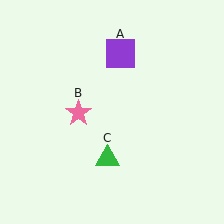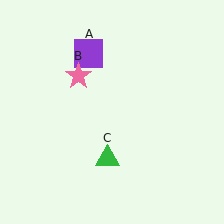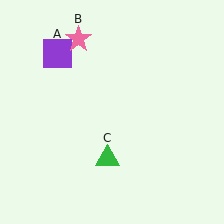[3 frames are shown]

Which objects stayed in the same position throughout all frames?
Green triangle (object C) remained stationary.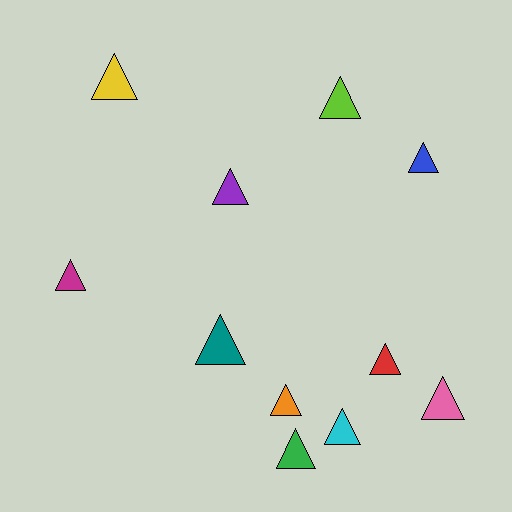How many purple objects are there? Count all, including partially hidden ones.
There is 1 purple object.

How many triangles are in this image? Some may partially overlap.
There are 11 triangles.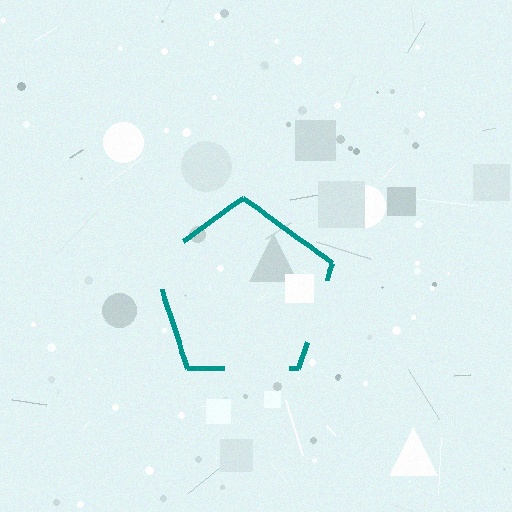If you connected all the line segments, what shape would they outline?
They would outline a pentagon.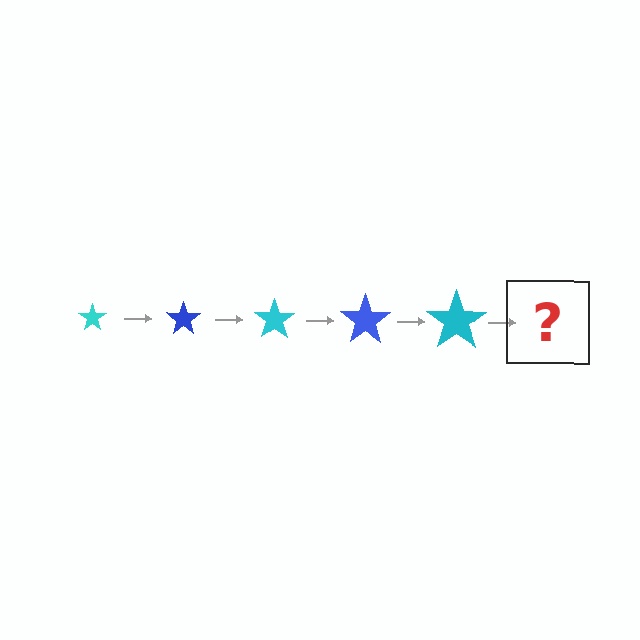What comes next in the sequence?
The next element should be a blue star, larger than the previous one.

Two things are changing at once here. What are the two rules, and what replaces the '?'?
The two rules are that the star grows larger each step and the color cycles through cyan and blue. The '?' should be a blue star, larger than the previous one.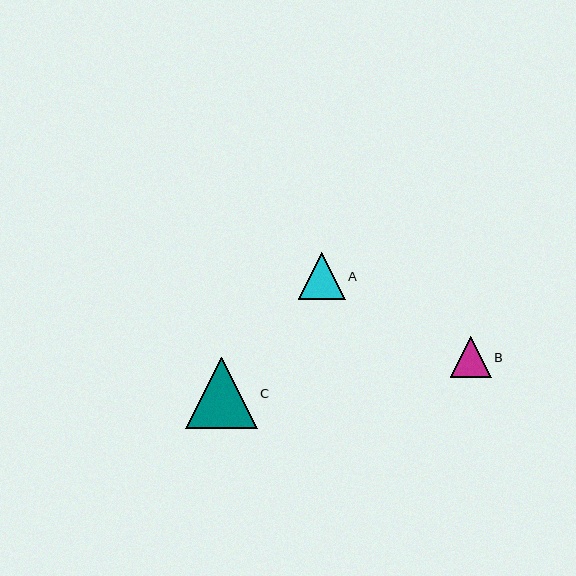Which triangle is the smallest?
Triangle B is the smallest with a size of approximately 41 pixels.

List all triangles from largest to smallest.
From largest to smallest: C, A, B.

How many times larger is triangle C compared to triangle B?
Triangle C is approximately 1.7 times the size of triangle B.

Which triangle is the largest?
Triangle C is the largest with a size of approximately 72 pixels.